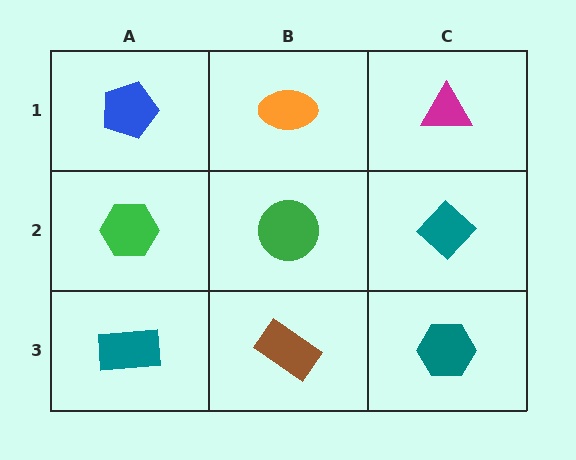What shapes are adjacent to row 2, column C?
A magenta triangle (row 1, column C), a teal hexagon (row 3, column C), a green circle (row 2, column B).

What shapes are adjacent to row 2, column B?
An orange ellipse (row 1, column B), a brown rectangle (row 3, column B), a green hexagon (row 2, column A), a teal diamond (row 2, column C).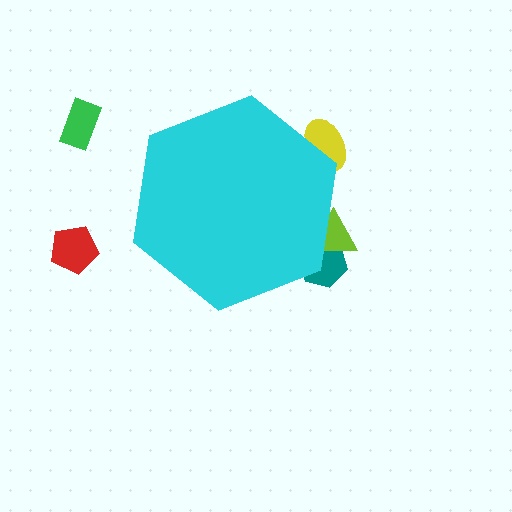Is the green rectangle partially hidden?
No, the green rectangle is fully visible.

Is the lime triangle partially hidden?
Yes, the lime triangle is partially hidden behind the cyan hexagon.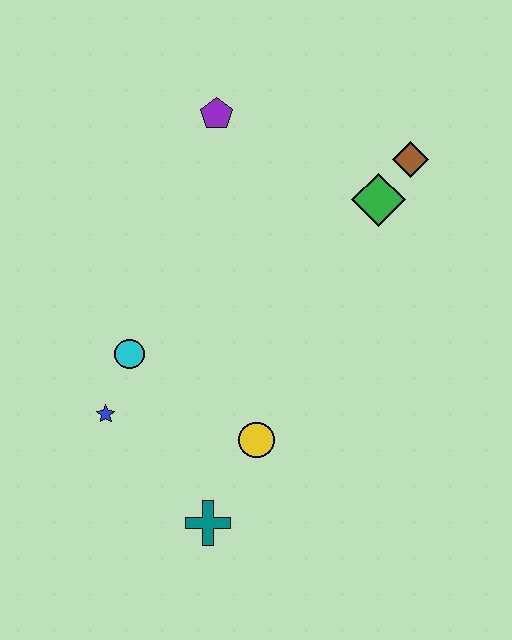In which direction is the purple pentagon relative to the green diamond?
The purple pentagon is to the left of the green diamond.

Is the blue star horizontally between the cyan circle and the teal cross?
No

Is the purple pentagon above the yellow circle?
Yes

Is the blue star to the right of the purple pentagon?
No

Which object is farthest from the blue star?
The brown diamond is farthest from the blue star.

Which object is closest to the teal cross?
The yellow circle is closest to the teal cross.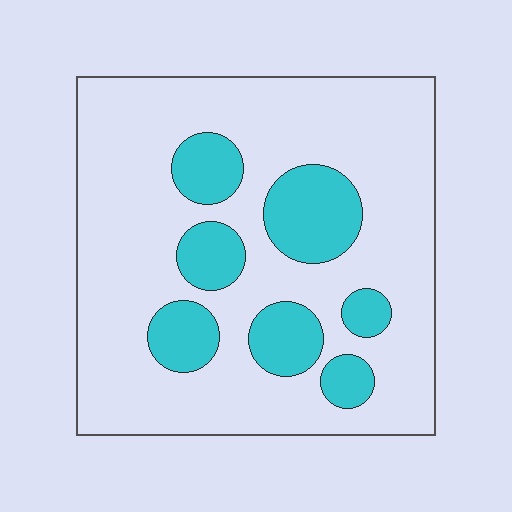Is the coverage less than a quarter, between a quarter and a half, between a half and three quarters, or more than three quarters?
Less than a quarter.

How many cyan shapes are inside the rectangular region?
7.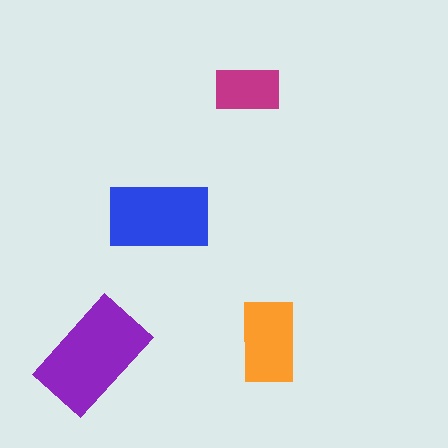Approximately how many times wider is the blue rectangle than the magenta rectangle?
About 1.5 times wider.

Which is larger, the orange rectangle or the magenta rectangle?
The orange one.